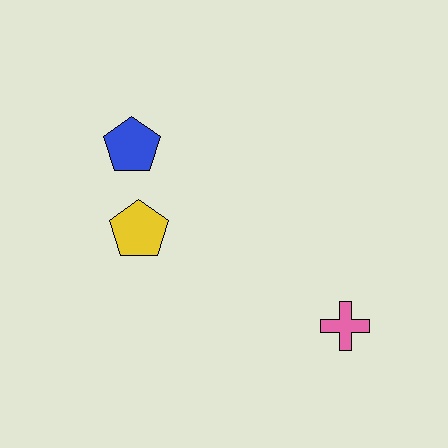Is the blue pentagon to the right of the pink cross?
No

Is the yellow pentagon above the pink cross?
Yes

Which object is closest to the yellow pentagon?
The blue pentagon is closest to the yellow pentagon.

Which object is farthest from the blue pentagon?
The pink cross is farthest from the blue pentagon.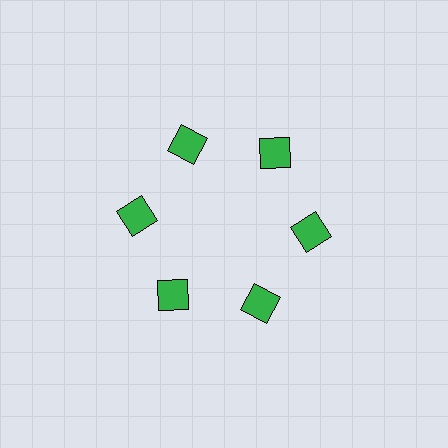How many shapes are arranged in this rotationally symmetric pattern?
There are 6 shapes, arranged in 6 groups of 1.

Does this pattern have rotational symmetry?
Yes, this pattern has 6-fold rotational symmetry. It looks the same after rotating 60 degrees around the center.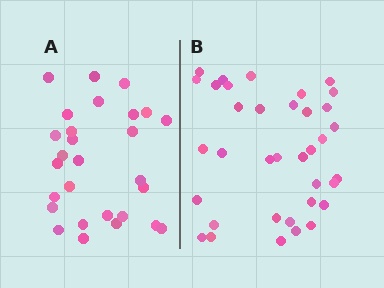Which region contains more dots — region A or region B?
Region B (the right region) has more dots.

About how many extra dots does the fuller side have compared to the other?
Region B has roughly 8 or so more dots than region A.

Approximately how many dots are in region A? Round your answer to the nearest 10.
About 30 dots. (The exact count is 28, which rounds to 30.)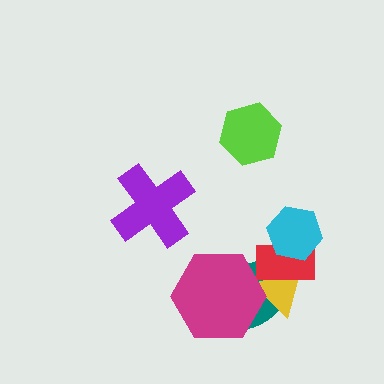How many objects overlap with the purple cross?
0 objects overlap with the purple cross.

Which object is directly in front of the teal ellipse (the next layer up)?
The yellow triangle is directly in front of the teal ellipse.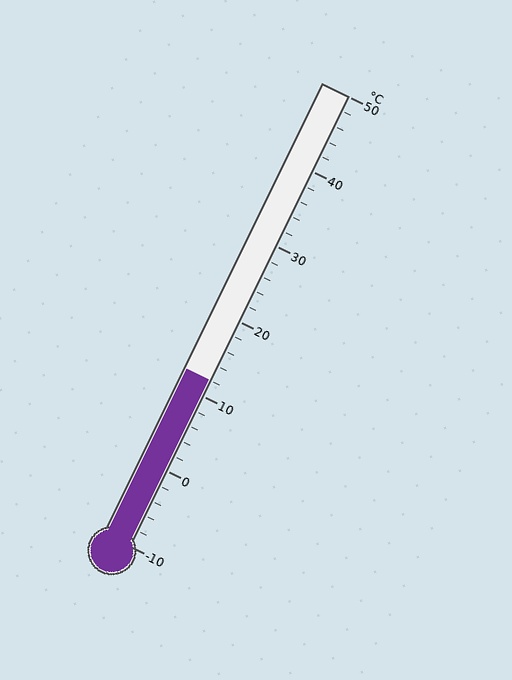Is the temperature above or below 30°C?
The temperature is below 30°C.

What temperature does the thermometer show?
The thermometer shows approximately 12°C.